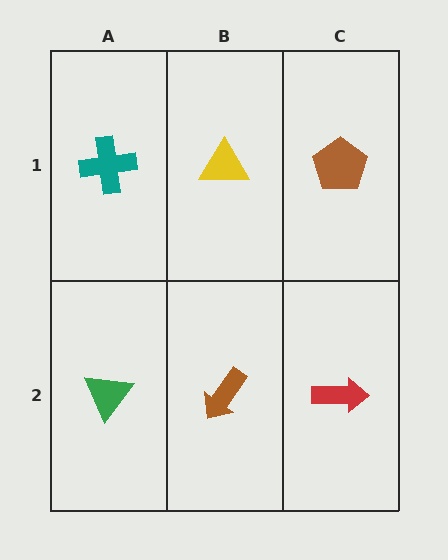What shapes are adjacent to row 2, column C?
A brown pentagon (row 1, column C), a brown arrow (row 2, column B).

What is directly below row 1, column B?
A brown arrow.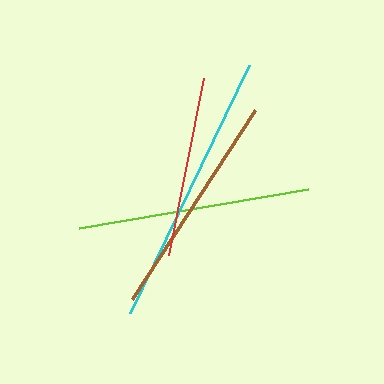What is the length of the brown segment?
The brown segment is approximately 225 pixels long.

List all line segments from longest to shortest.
From longest to shortest: cyan, lime, brown, red.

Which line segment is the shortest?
The red line is the shortest at approximately 181 pixels.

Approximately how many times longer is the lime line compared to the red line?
The lime line is approximately 1.3 times the length of the red line.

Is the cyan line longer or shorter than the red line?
The cyan line is longer than the red line.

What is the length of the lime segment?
The lime segment is approximately 232 pixels long.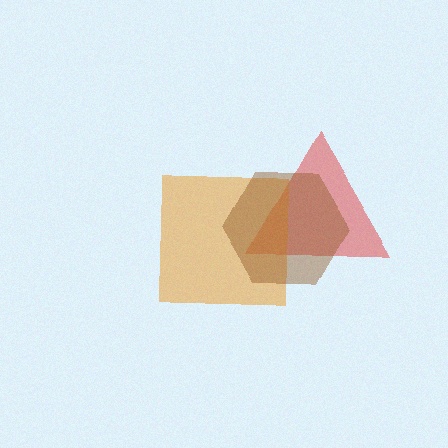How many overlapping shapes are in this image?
There are 3 overlapping shapes in the image.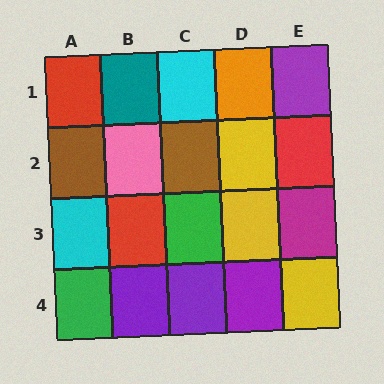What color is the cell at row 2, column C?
Brown.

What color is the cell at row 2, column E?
Red.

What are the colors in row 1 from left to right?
Red, teal, cyan, orange, purple.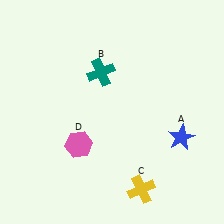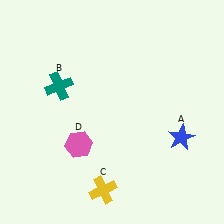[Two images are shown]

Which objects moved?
The objects that moved are: the teal cross (B), the yellow cross (C).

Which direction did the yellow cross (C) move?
The yellow cross (C) moved left.